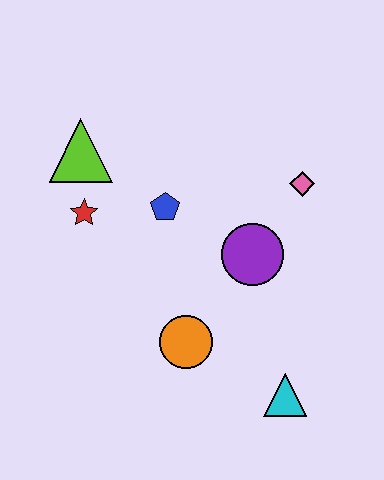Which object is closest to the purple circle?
The pink diamond is closest to the purple circle.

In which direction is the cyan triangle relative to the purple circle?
The cyan triangle is below the purple circle.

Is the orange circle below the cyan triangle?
No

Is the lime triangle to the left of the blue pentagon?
Yes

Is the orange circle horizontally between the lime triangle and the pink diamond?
Yes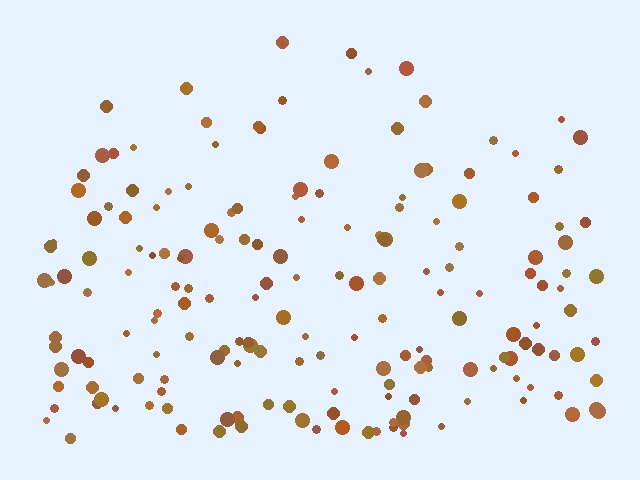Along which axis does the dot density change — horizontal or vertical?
Vertical.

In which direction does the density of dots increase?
From top to bottom, with the bottom side densest.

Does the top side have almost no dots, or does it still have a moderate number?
Still a moderate number, just noticeably fewer than the bottom.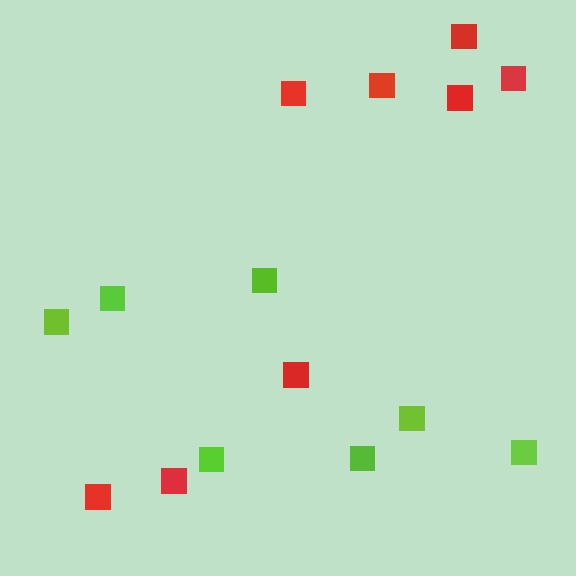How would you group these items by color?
There are 2 groups: one group of lime squares (7) and one group of red squares (8).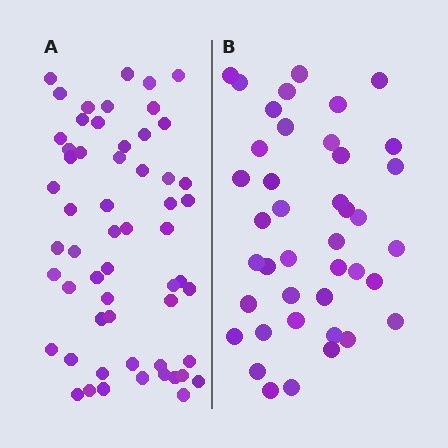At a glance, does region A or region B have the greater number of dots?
Region A (the left region) has more dots.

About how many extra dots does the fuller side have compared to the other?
Region A has approximately 15 more dots than region B.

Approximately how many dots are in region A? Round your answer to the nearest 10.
About 60 dots. (The exact count is 57, which rounds to 60.)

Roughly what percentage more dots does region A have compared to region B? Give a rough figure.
About 40% more.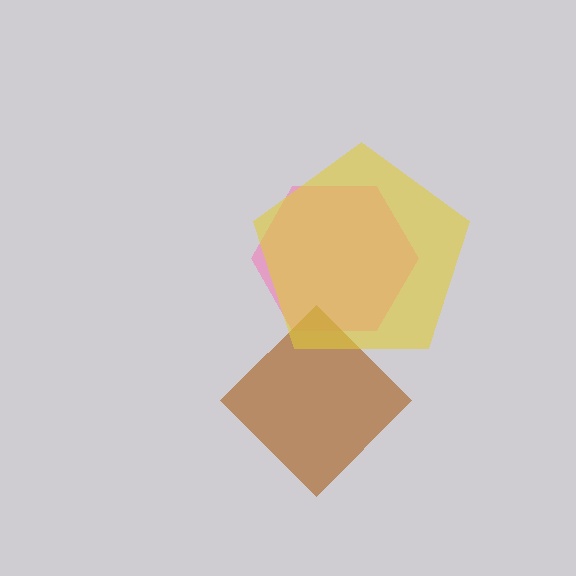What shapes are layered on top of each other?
The layered shapes are: a pink hexagon, a brown diamond, a yellow pentagon.